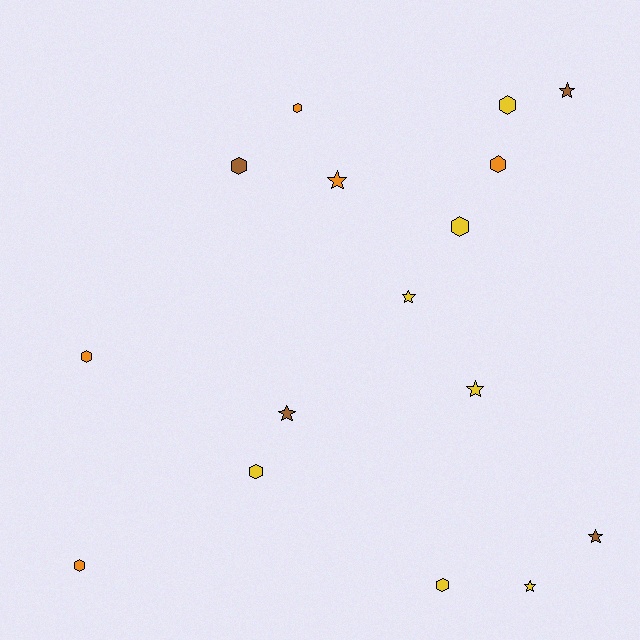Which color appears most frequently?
Yellow, with 7 objects.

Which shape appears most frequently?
Hexagon, with 9 objects.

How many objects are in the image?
There are 16 objects.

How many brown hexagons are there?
There is 1 brown hexagon.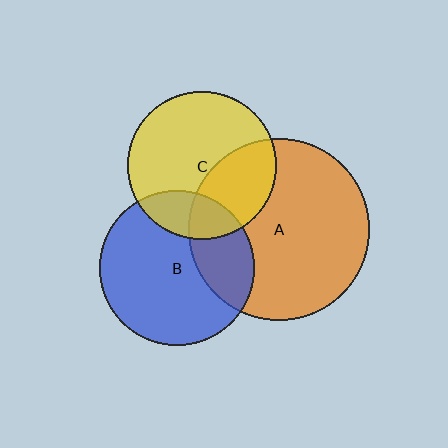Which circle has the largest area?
Circle A (orange).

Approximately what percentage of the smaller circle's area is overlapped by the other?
Approximately 35%.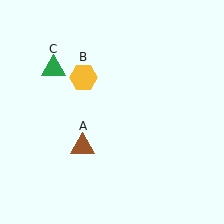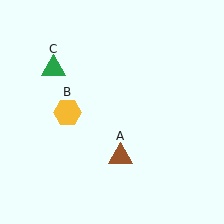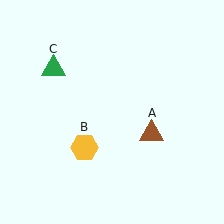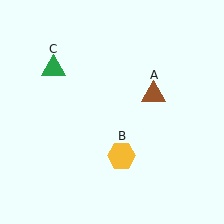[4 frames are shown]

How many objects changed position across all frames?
2 objects changed position: brown triangle (object A), yellow hexagon (object B).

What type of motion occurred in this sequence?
The brown triangle (object A), yellow hexagon (object B) rotated counterclockwise around the center of the scene.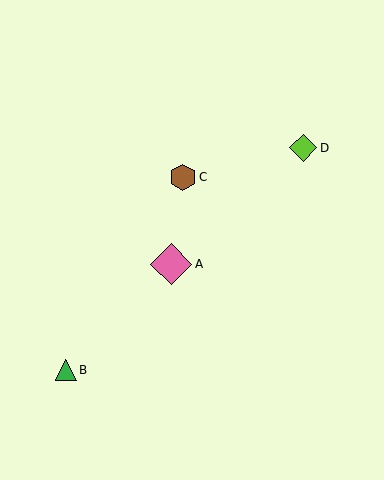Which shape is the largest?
The pink diamond (labeled A) is the largest.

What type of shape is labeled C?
Shape C is a brown hexagon.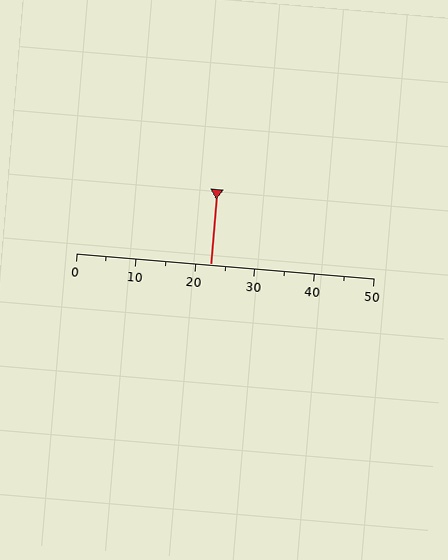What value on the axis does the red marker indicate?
The marker indicates approximately 22.5.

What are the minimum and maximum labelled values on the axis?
The axis runs from 0 to 50.